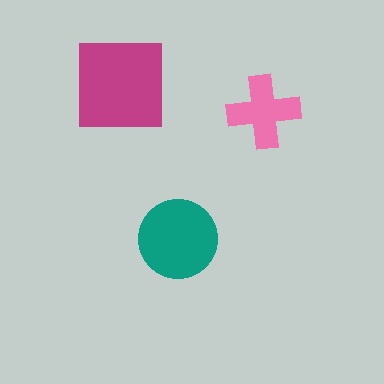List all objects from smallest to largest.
The pink cross, the teal circle, the magenta square.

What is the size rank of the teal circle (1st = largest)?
2nd.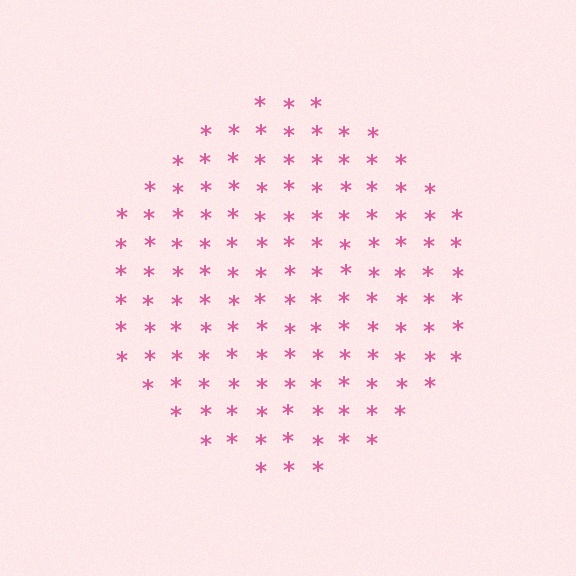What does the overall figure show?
The overall figure shows a circle.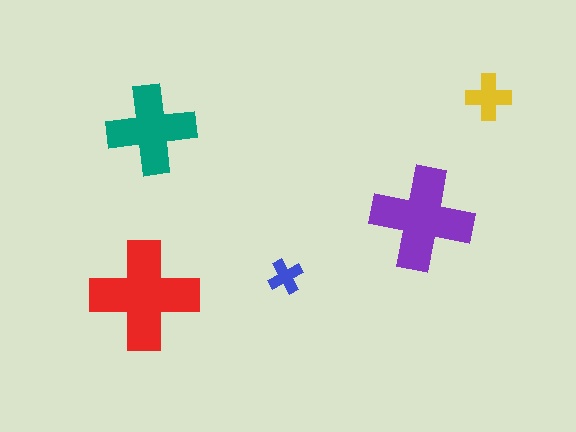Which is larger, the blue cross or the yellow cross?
The yellow one.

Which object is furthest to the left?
The red cross is leftmost.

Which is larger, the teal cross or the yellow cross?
The teal one.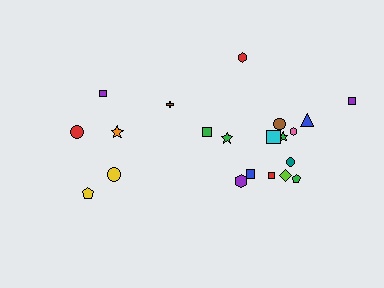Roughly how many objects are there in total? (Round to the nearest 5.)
Roughly 20 objects in total.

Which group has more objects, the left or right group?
The right group.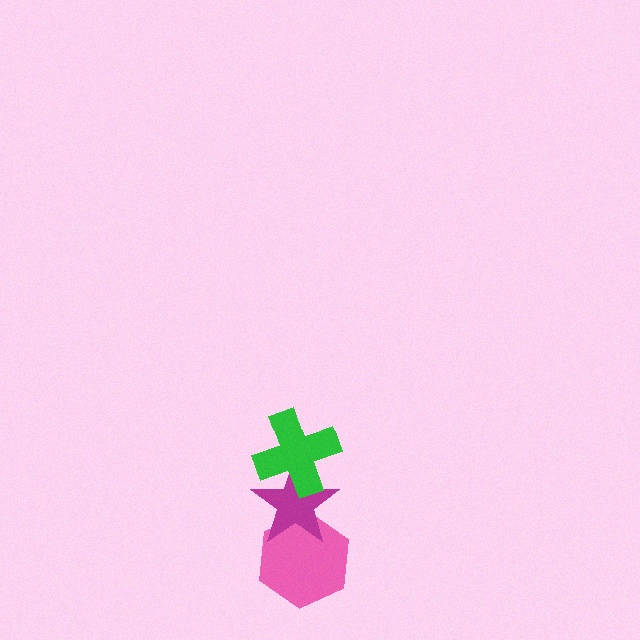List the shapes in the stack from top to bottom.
From top to bottom: the green cross, the magenta star, the pink hexagon.